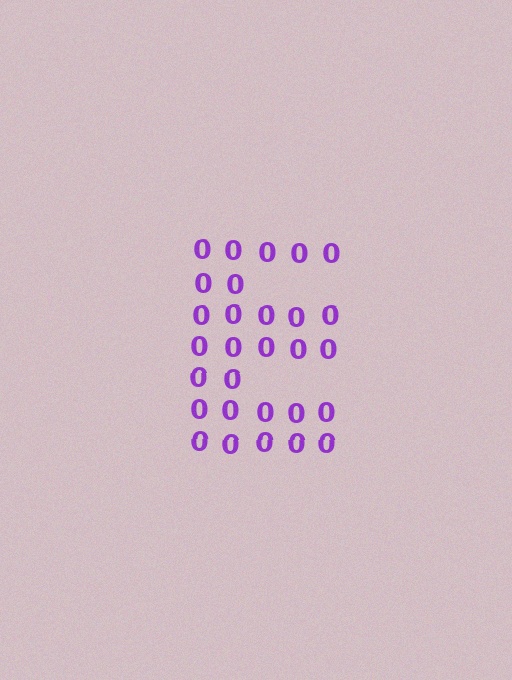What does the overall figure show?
The overall figure shows the letter E.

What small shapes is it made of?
It is made of small digit 0's.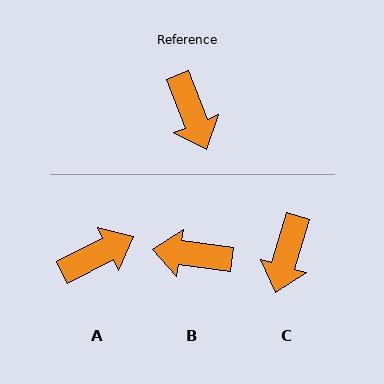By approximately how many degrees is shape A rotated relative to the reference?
Approximately 96 degrees counter-clockwise.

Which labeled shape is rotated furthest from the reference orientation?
B, about 119 degrees away.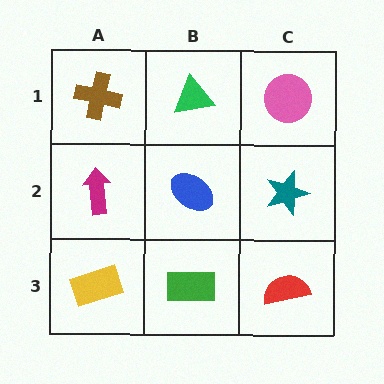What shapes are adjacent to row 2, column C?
A pink circle (row 1, column C), a red semicircle (row 3, column C), a blue ellipse (row 2, column B).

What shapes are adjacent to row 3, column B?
A blue ellipse (row 2, column B), a yellow rectangle (row 3, column A), a red semicircle (row 3, column C).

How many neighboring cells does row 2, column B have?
4.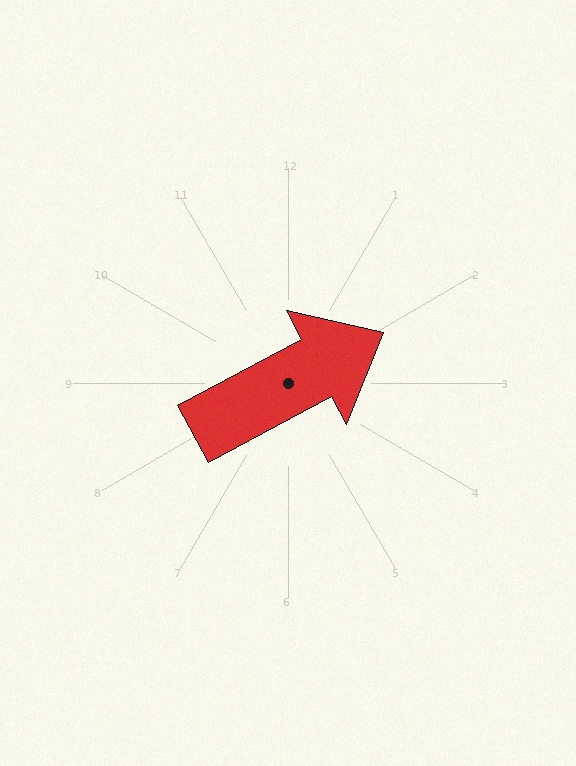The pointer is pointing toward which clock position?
Roughly 2 o'clock.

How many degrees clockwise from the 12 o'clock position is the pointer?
Approximately 62 degrees.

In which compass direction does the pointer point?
Northeast.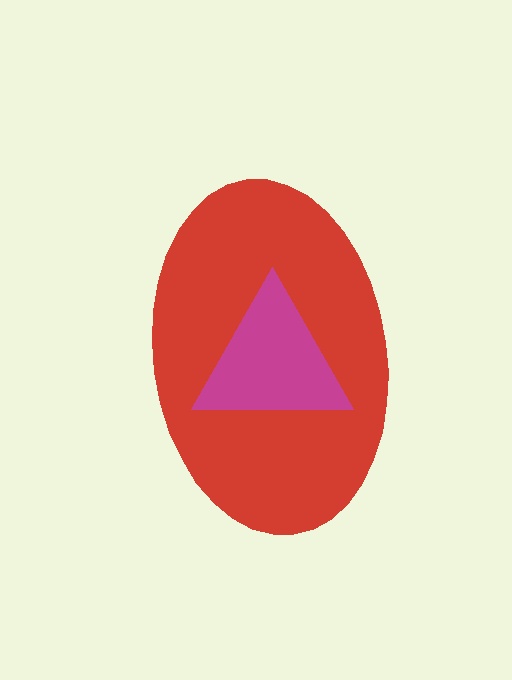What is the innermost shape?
The magenta triangle.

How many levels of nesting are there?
2.